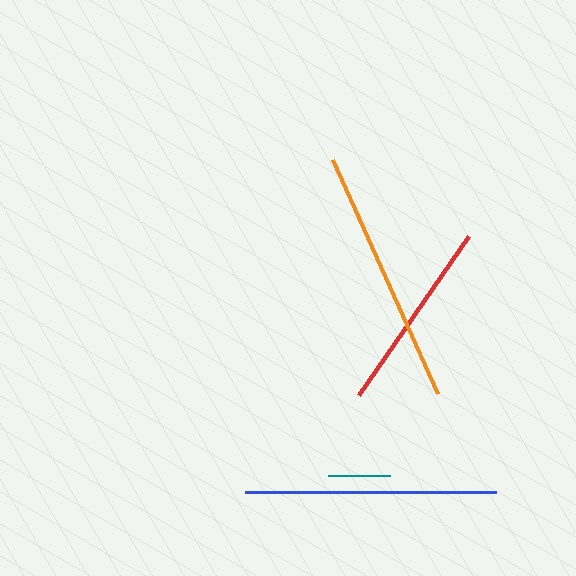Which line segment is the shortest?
The teal line is the shortest at approximately 62 pixels.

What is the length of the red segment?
The red segment is approximately 193 pixels long.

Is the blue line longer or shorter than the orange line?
The orange line is longer than the blue line.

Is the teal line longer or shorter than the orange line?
The orange line is longer than the teal line.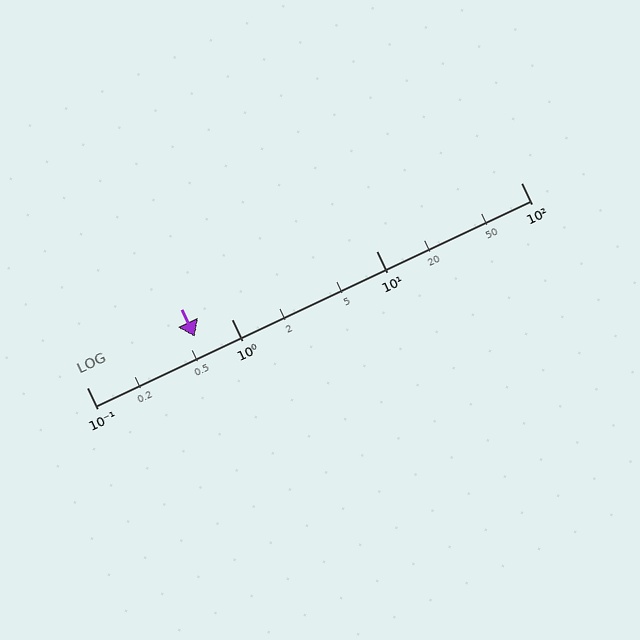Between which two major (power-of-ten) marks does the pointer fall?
The pointer is between 0.1 and 1.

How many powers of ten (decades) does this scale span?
The scale spans 3 decades, from 0.1 to 100.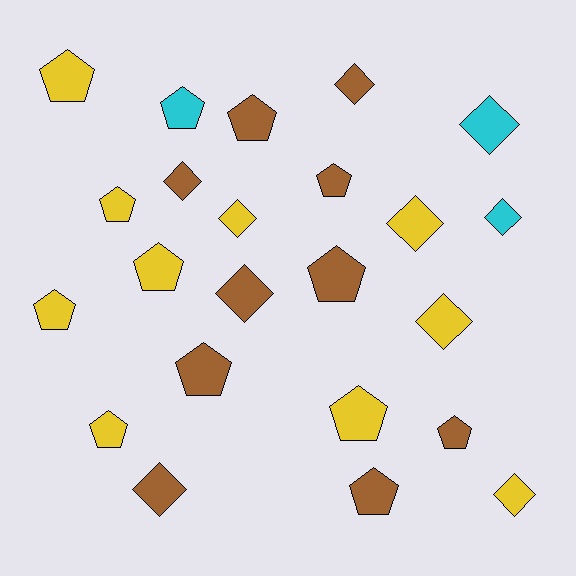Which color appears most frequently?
Yellow, with 10 objects.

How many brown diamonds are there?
There are 4 brown diamonds.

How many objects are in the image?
There are 23 objects.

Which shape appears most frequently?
Pentagon, with 13 objects.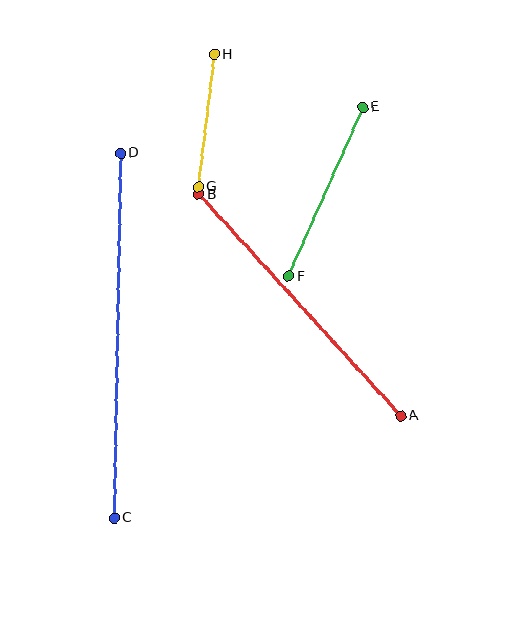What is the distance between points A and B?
The distance is approximately 300 pixels.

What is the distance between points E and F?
The distance is approximately 185 pixels.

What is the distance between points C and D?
The distance is approximately 364 pixels.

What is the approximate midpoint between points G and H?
The midpoint is at approximately (206, 121) pixels.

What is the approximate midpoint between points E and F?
The midpoint is at approximately (326, 192) pixels.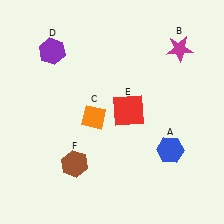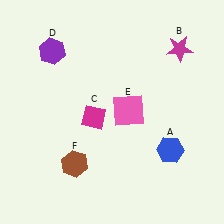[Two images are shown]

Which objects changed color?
C changed from orange to magenta. E changed from red to pink.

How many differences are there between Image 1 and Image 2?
There are 2 differences between the two images.